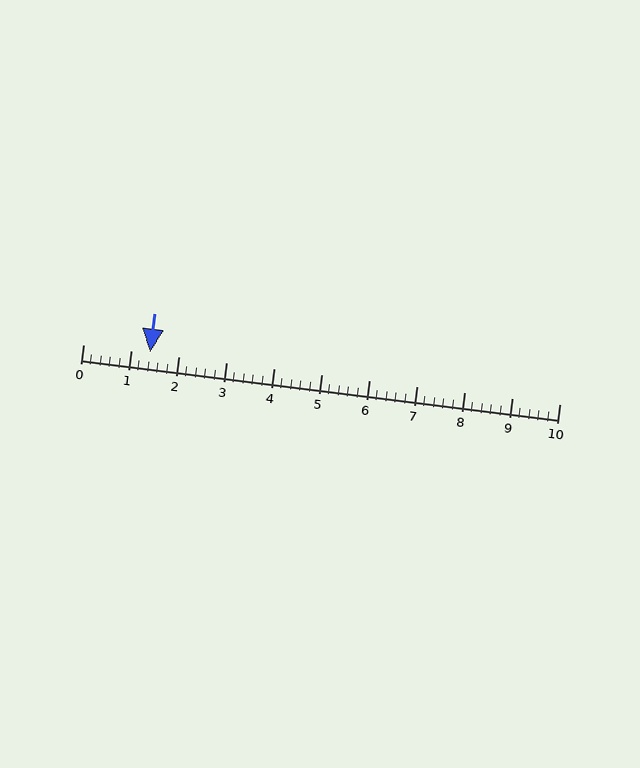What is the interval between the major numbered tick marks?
The major tick marks are spaced 1 units apart.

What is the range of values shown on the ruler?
The ruler shows values from 0 to 10.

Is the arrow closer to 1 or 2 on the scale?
The arrow is closer to 1.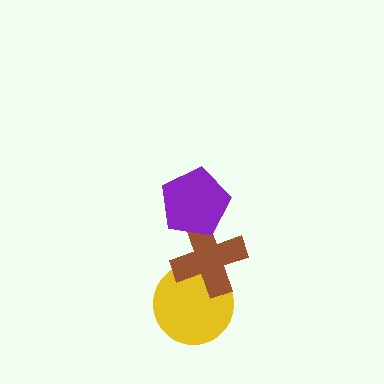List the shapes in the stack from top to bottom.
From top to bottom: the purple pentagon, the brown cross, the yellow circle.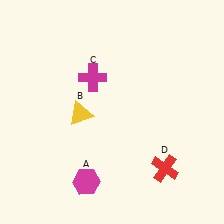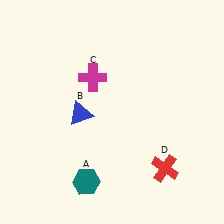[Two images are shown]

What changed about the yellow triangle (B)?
In Image 1, B is yellow. In Image 2, it changed to blue.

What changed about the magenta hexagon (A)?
In Image 1, A is magenta. In Image 2, it changed to teal.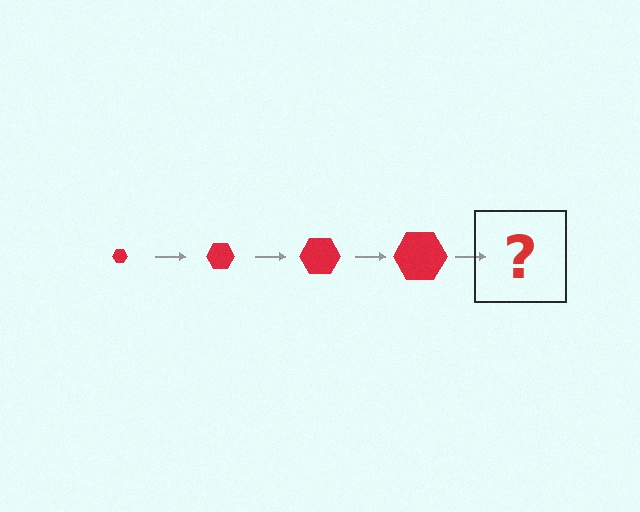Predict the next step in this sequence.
The next step is a red hexagon, larger than the previous one.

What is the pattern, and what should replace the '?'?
The pattern is that the hexagon gets progressively larger each step. The '?' should be a red hexagon, larger than the previous one.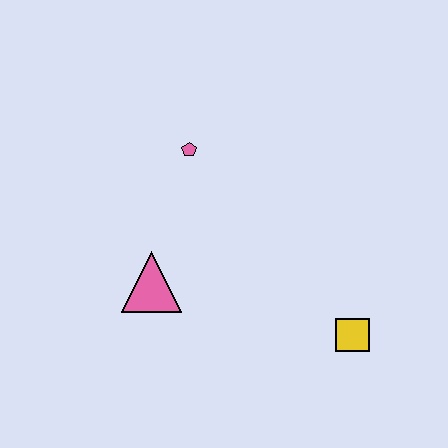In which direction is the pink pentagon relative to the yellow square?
The pink pentagon is above the yellow square.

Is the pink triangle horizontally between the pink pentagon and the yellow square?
No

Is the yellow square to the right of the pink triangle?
Yes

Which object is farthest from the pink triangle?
The yellow square is farthest from the pink triangle.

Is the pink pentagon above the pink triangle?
Yes